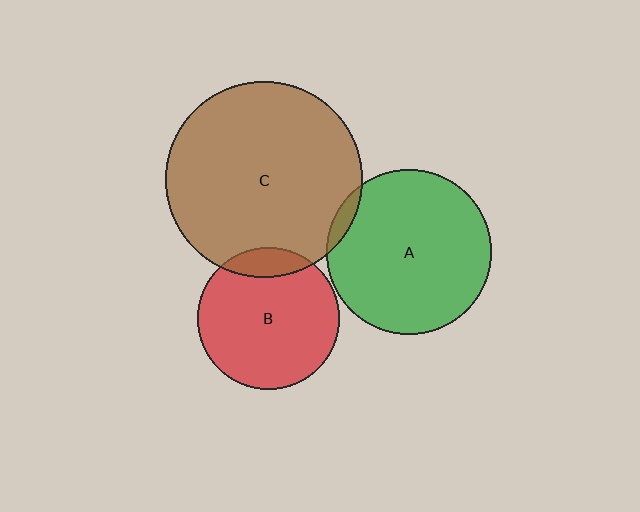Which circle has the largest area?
Circle C (brown).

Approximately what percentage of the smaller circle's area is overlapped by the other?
Approximately 15%.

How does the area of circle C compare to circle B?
Approximately 1.9 times.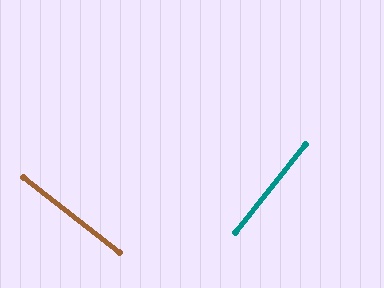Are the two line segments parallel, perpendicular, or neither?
Perpendicular — they meet at approximately 90°.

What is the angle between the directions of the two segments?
Approximately 90 degrees.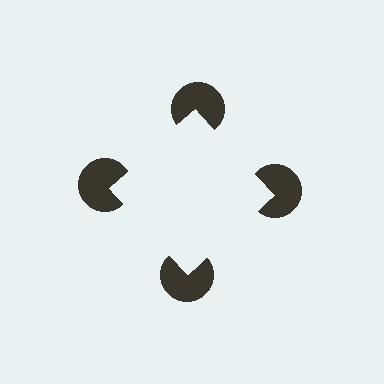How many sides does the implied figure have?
4 sides.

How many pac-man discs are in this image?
There are 4 — one at each vertex of the illusory square.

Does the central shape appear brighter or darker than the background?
It typically appears slightly brighter than the background, even though no actual brightness change is drawn.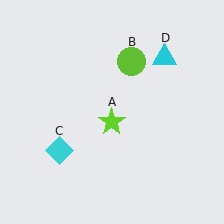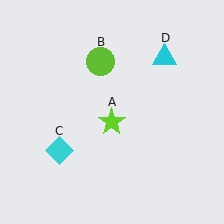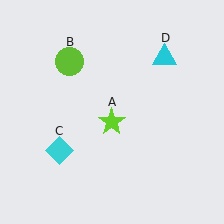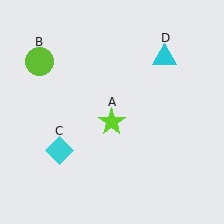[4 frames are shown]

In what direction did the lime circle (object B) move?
The lime circle (object B) moved left.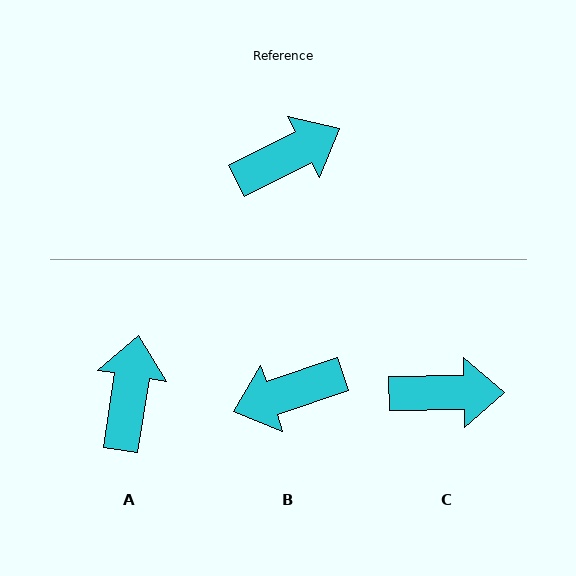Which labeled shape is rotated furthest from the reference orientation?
B, about 172 degrees away.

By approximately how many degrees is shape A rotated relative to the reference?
Approximately 54 degrees counter-clockwise.